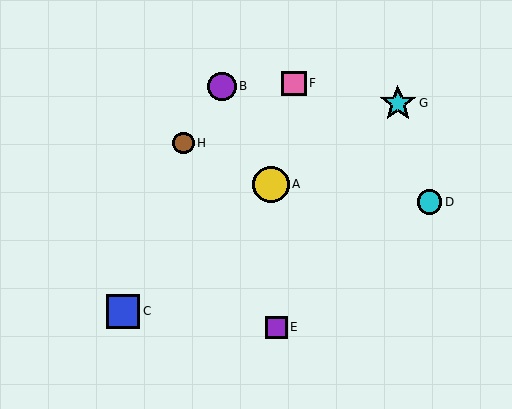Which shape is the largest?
The cyan star (labeled G) is the largest.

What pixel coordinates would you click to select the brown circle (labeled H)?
Click at (183, 143) to select the brown circle H.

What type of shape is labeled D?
Shape D is a cyan circle.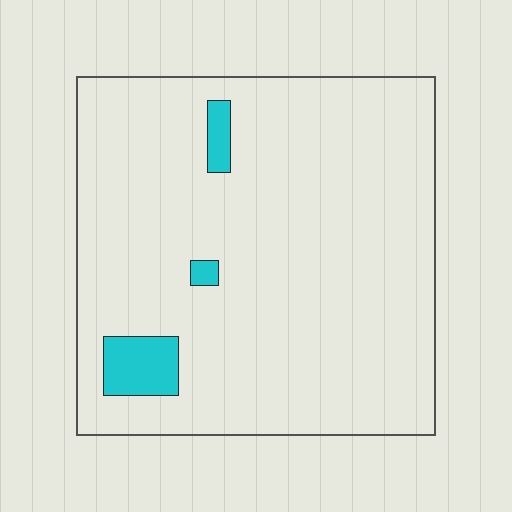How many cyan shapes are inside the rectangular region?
3.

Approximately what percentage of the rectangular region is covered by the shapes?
Approximately 5%.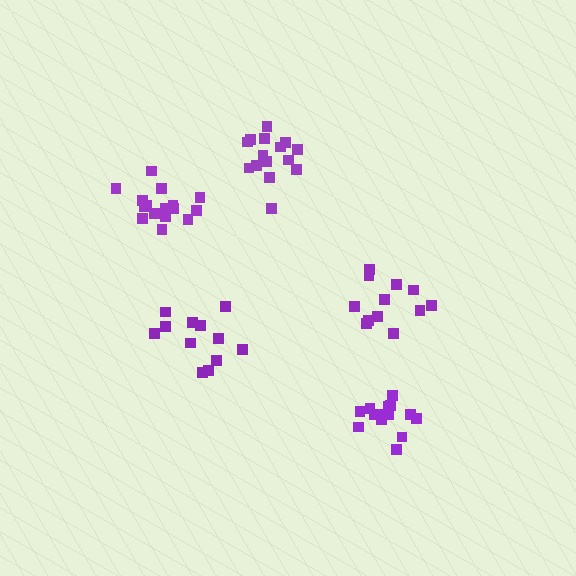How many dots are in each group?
Group 1: 12 dots, Group 2: 16 dots, Group 3: 12 dots, Group 4: 16 dots, Group 5: 14 dots (70 total).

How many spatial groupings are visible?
There are 5 spatial groupings.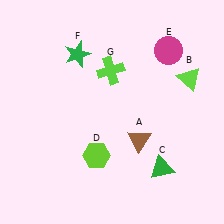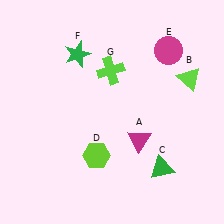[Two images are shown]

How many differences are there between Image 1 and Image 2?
There is 1 difference between the two images.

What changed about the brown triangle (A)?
In Image 1, A is brown. In Image 2, it changed to magenta.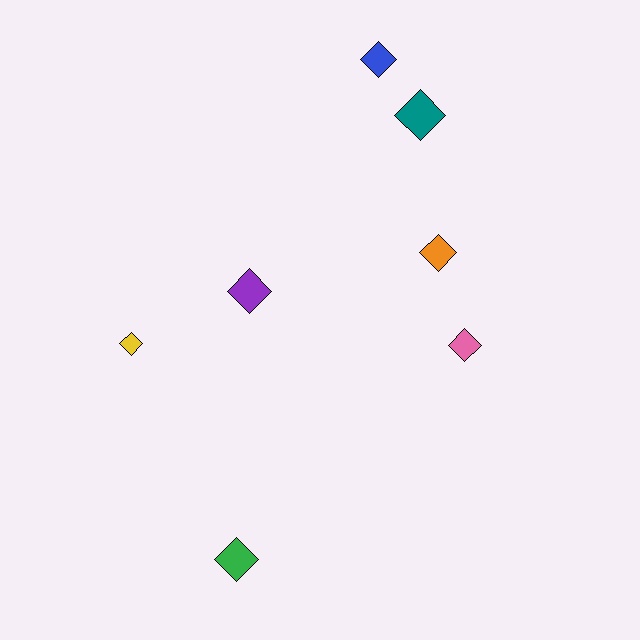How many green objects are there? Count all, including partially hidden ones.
There is 1 green object.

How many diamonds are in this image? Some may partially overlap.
There are 7 diamonds.